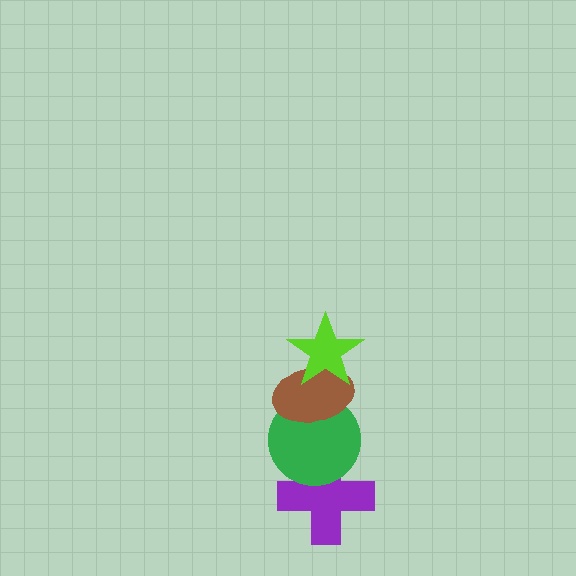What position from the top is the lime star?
The lime star is 1st from the top.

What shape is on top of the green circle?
The brown ellipse is on top of the green circle.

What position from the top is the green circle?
The green circle is 3rd from the top.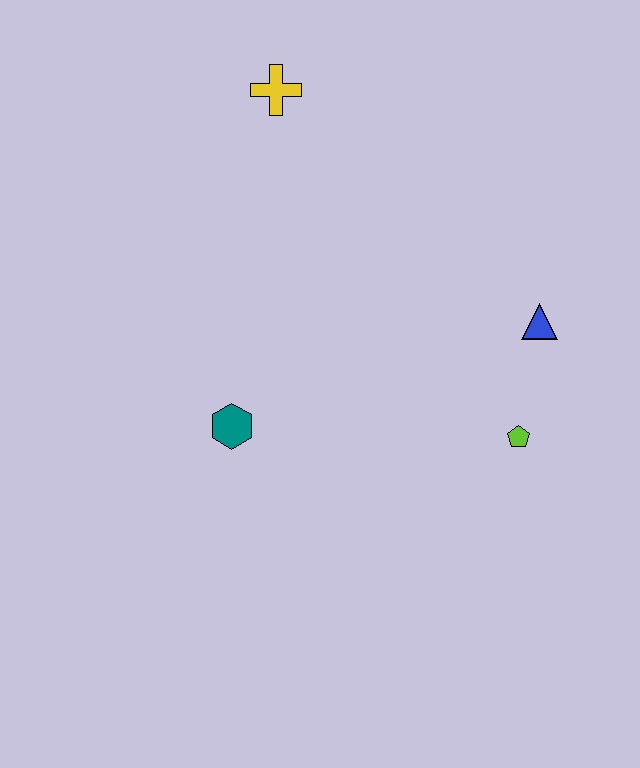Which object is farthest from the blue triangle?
The yellow cross is farthest from the blue triangle.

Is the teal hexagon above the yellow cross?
No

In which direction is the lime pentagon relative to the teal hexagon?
The lime pentagon is to the right of the teal hexagon.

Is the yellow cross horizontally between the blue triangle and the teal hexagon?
Yes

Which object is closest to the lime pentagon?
The blue triangle is closest to the lime pentagon.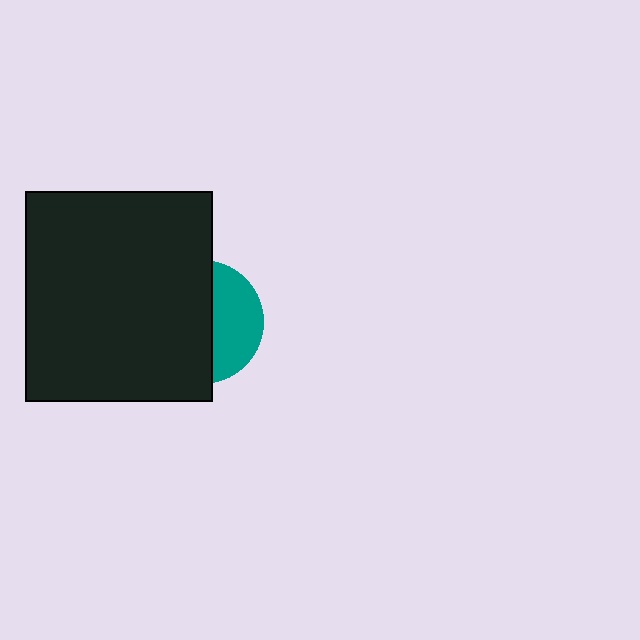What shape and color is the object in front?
The object in front is a black rectangle.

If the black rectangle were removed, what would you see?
You would see the complete teal circle.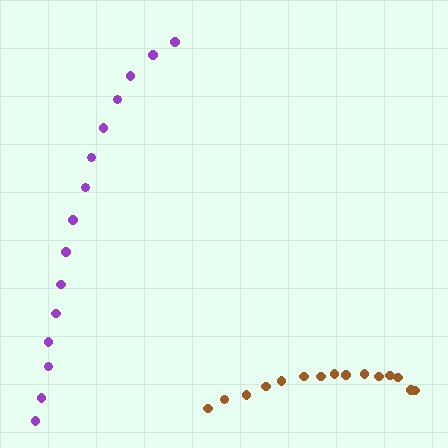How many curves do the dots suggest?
There are 2 distinct paths.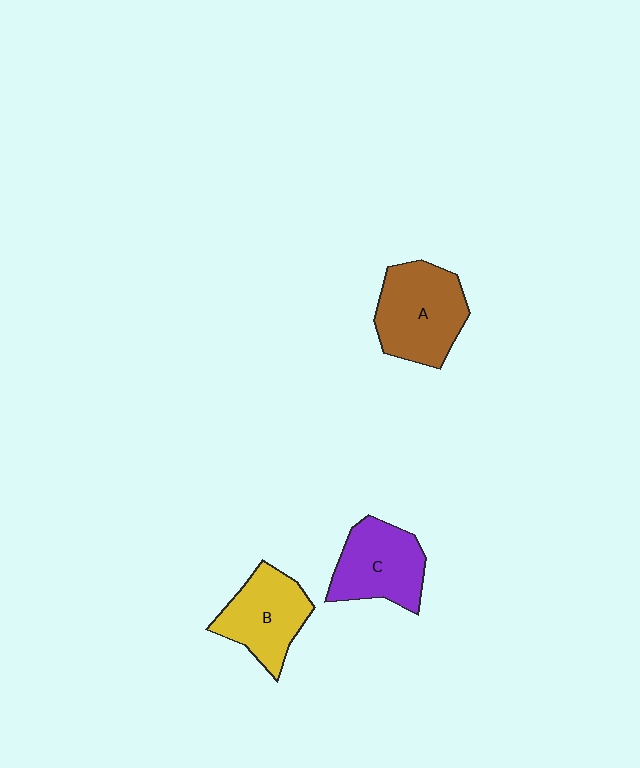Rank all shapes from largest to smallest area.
From largest to smallest: A (brown), C (purple), B (yellow).